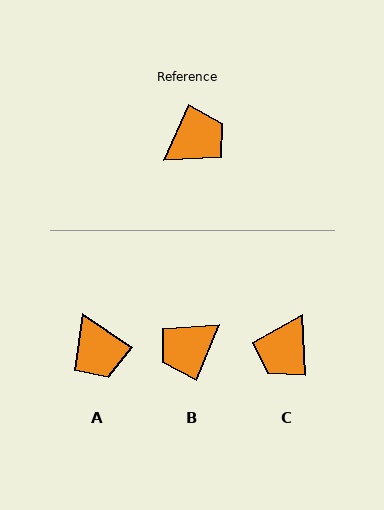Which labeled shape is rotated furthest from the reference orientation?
B, about 179 degrees away.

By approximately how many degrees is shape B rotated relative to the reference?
Approximately 179 degrees clockwise.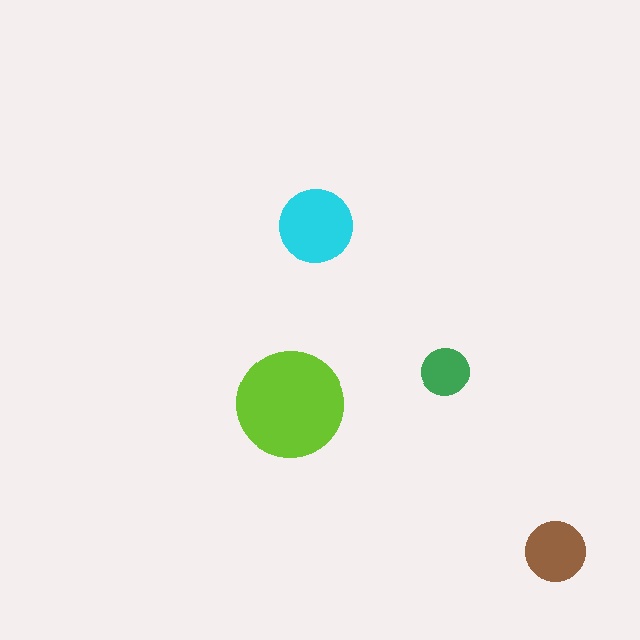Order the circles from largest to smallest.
the lime one, the cyan one, the brown one, the green one.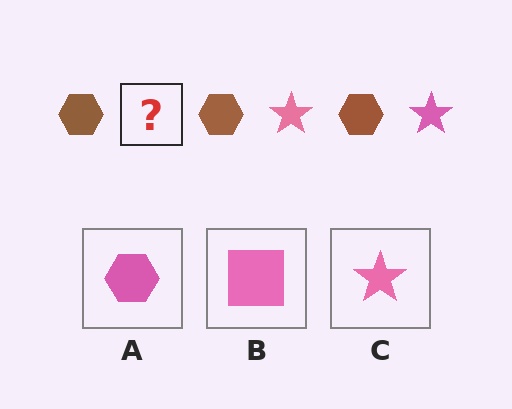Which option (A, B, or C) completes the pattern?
C.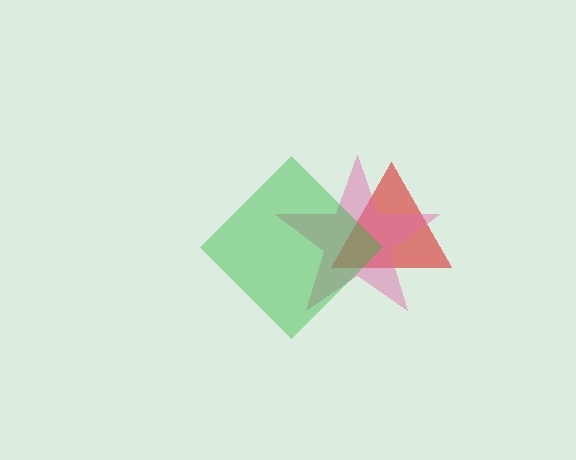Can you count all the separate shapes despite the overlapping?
Yes, there are 3 separate shapes.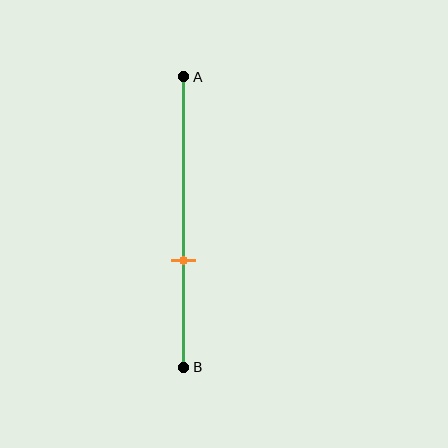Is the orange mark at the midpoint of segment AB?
No, the mark is at about 65% from A, not at the 50% midpoint.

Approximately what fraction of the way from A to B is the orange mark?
The orange mark is approximately 65% of the way from A to B.